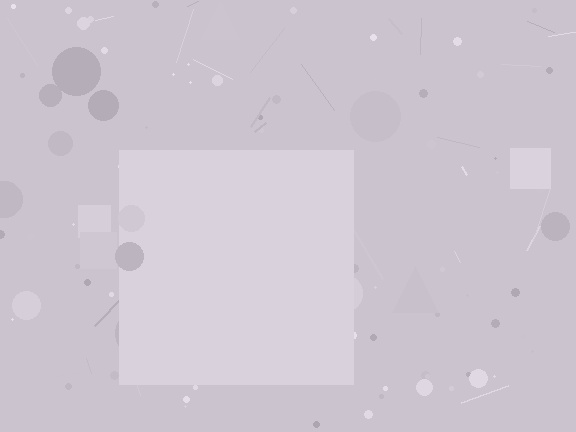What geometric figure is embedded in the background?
A square is embedded in the background.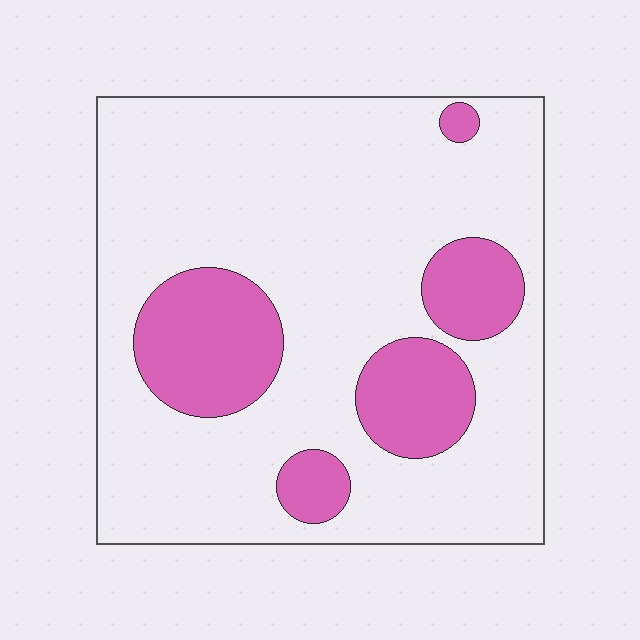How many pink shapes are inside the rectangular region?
5.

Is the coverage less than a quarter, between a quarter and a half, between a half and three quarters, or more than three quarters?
Less than a quarter.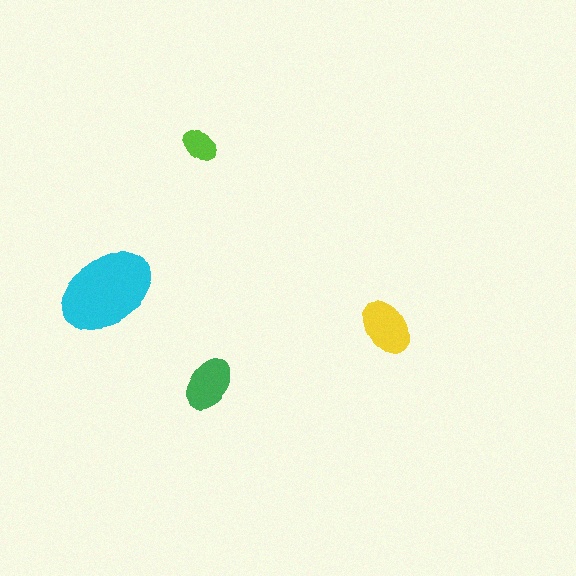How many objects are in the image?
There are 4 objects in the image.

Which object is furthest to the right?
The yellow ellipse is rightmost.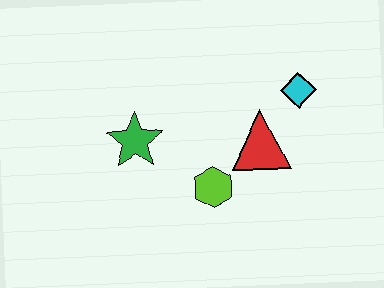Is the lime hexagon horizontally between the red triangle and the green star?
Yes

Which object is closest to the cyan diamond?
The red triangle is closest to the cyan diamond.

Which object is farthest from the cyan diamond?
The green star is farthest from the cyan diamond.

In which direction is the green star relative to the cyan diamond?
The green star is to the left of the cyan diamond.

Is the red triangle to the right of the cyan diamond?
No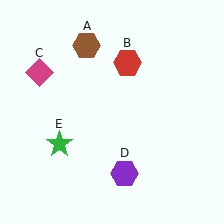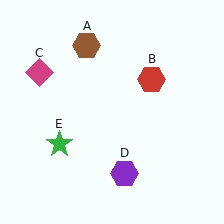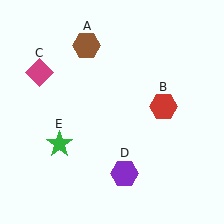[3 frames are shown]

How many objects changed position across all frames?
1 object changed position: red hexagon (object B).